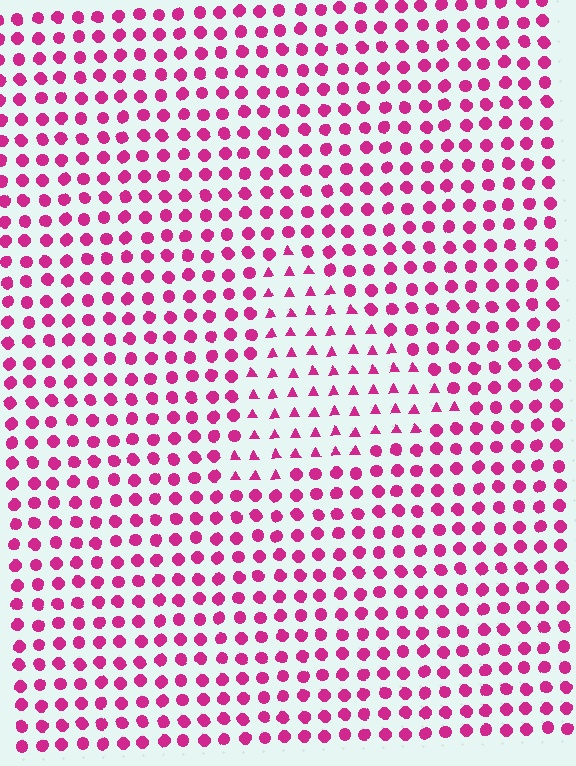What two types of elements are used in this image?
The image uses triangles inside the triangle region and circles outside it.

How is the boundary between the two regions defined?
The boundary is defined by a change in element shape: triangles inside vs. circles outside. All elements share the same color and spacing.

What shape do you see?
I see a triangle.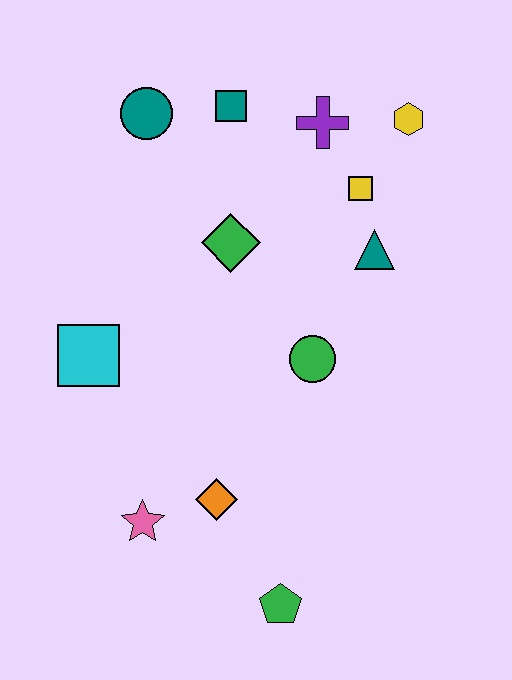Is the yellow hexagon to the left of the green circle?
No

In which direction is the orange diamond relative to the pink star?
The orange diamond is to the right of the pink star.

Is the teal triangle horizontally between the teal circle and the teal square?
No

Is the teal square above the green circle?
Yes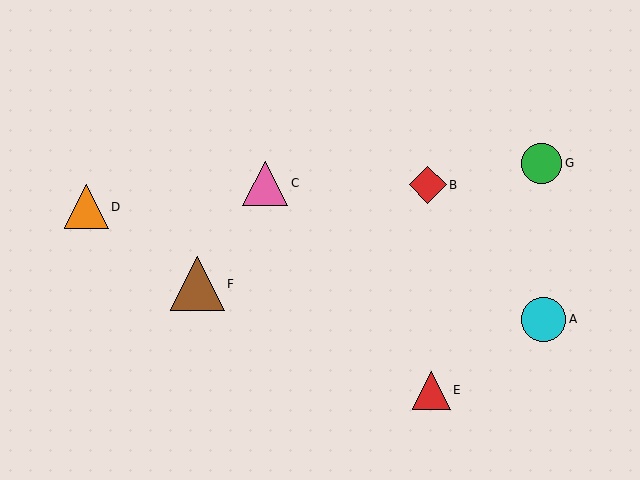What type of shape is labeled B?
Shape B is a red diamond.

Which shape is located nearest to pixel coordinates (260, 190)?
The pink triangle (labeled C) at (265, 183) is nearest to that location.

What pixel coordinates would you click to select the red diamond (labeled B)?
Click at (428, 185) to select the red diamond B.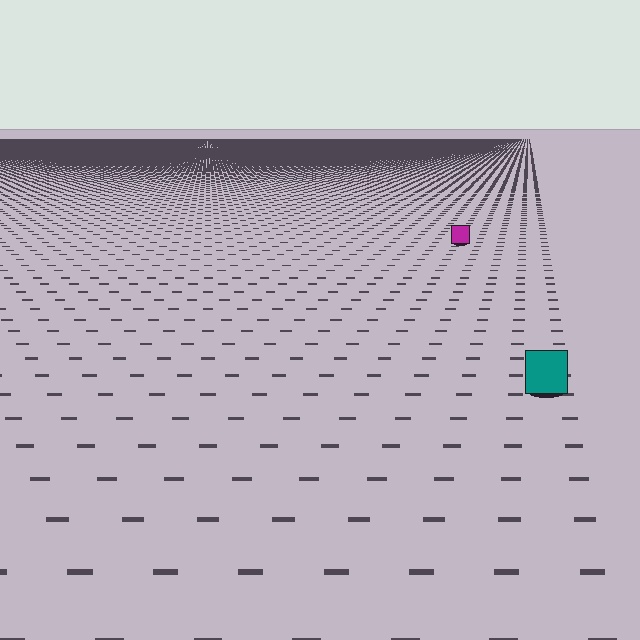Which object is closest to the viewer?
The teal square is closest. The texture marks near it are larger and more spread out.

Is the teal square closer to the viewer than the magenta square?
Yes. The teal square is closer — you can tell from the texture gradient: the ground texture is coarser near it.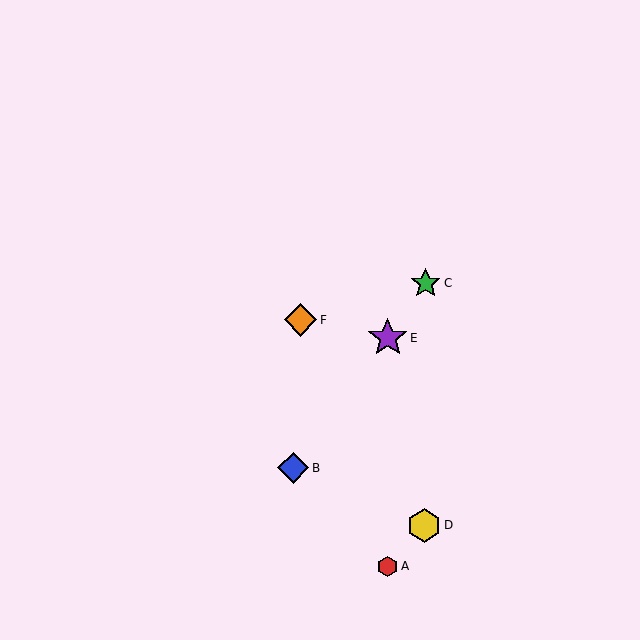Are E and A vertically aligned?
Yes, both are at x≈388.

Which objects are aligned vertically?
Objects A, E are aligned vertically.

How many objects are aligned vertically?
2 objects (A, E) are aligned vertically.